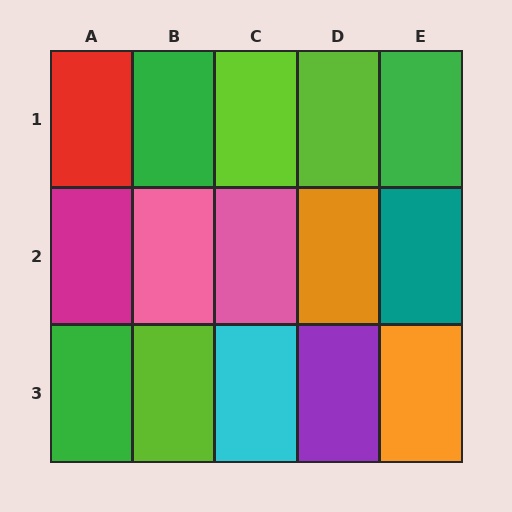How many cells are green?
3 cells are green.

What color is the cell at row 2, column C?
Pink.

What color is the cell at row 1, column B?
Green.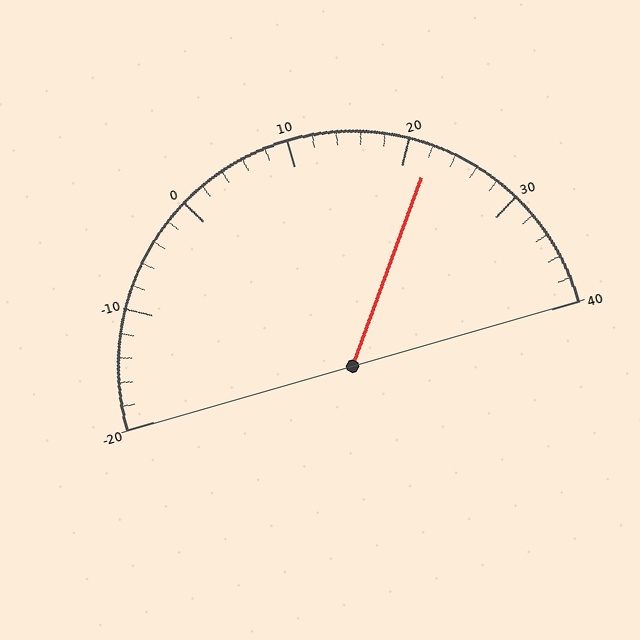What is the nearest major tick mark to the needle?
The nearest major tick mark is 20.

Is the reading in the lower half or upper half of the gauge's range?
The reading is in the upper half of the range (-20 to 40).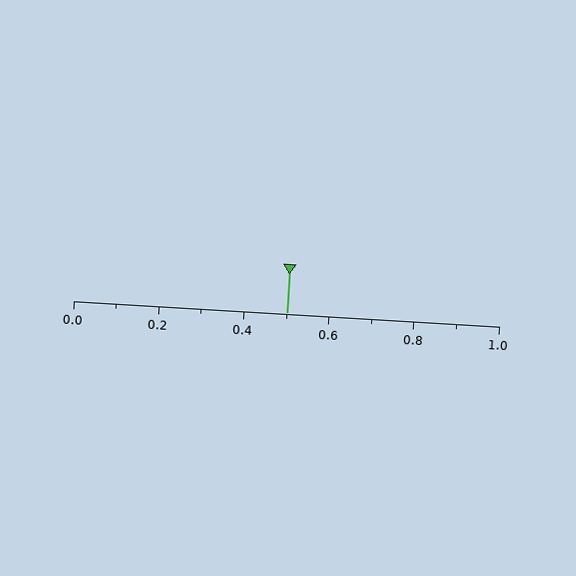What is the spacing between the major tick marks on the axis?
The major ticks are spaced 0.2 apart.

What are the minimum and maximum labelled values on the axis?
The axis runs from 0.0 to 1.0.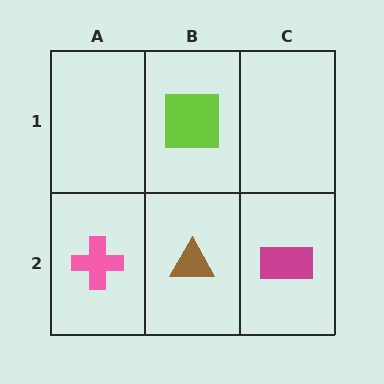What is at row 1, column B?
A lime square.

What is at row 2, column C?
A magenta rectangle.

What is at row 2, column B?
A brown triangle.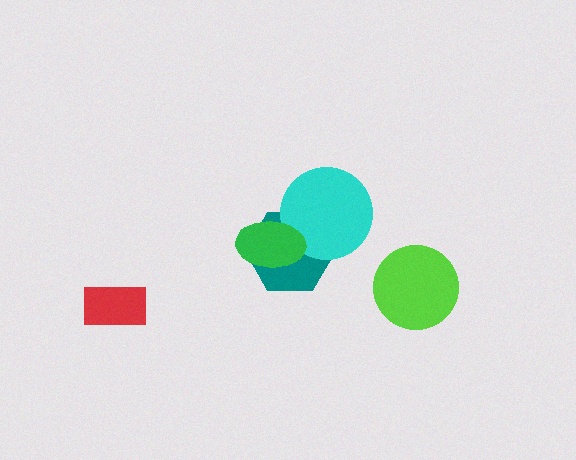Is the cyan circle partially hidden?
Yes, it is partially covered by another shape.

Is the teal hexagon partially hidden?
Yes, it is partially covered by another shape.